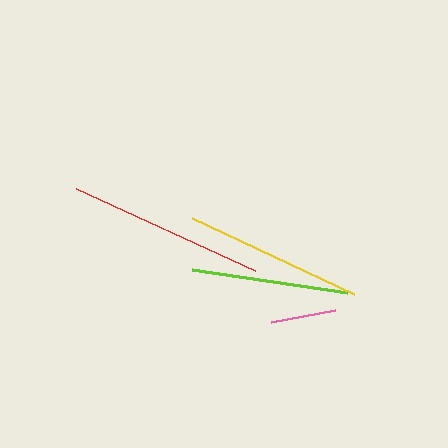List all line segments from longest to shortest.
From longest to shortest: red, yellow, lime, pink.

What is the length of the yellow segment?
The yellow segment is approximately 179 pixels long.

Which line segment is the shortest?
The pink line is the shortest at approximately 66 pixels.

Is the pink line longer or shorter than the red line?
The red line is longer than the pink line.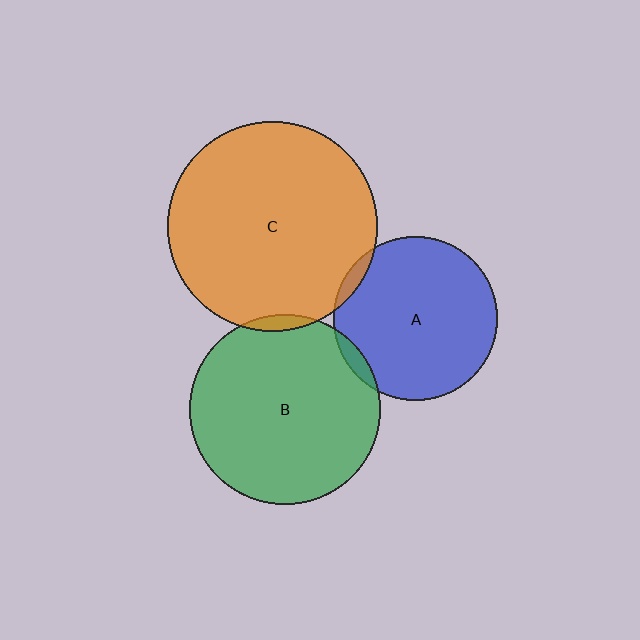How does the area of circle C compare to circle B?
Approximately 1.2 times.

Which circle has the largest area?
Circle C (orange).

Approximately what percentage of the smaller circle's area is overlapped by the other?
Approximately 5%.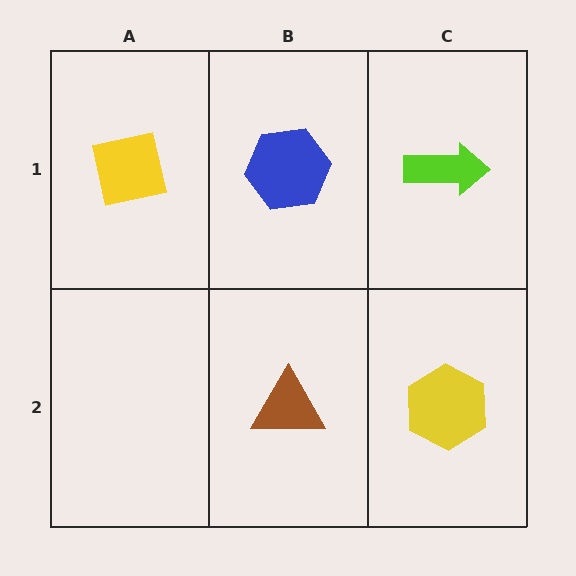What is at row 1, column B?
A blue hexagon.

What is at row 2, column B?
A brown triangle.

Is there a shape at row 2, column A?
No, that cell is empty.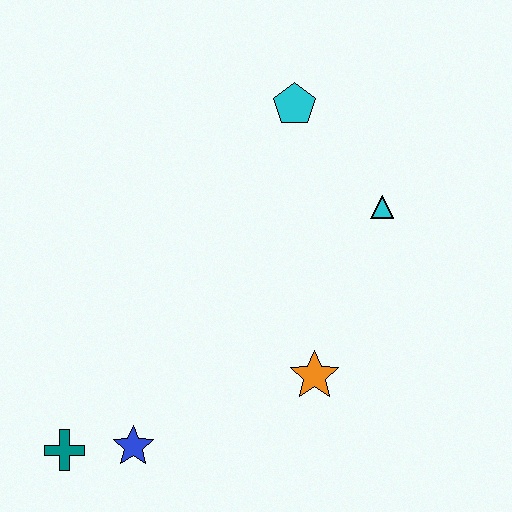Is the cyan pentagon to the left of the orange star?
Yes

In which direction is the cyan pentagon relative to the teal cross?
The cyan pentagon is above the teal cross.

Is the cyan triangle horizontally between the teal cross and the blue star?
No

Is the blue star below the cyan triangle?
Yes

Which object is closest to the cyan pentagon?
The cyan triangle is closest to the cyan pentagon.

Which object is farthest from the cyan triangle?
The teal cross is farthest from the cyan triangle.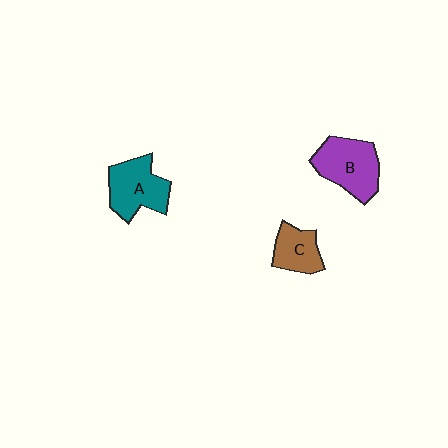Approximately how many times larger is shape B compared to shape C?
Approximately 1.6 times.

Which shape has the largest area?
Shape B (purple).